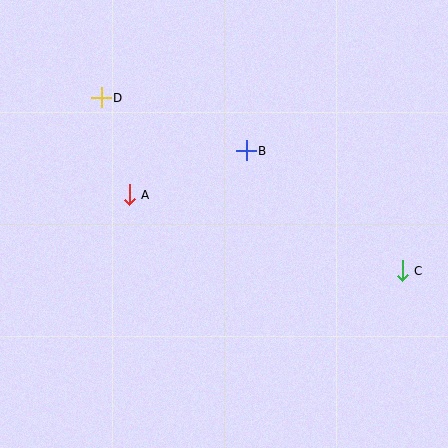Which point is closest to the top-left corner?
Point D is closest to the top-left corner.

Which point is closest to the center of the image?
Point B at (246, 151) is closest to the center.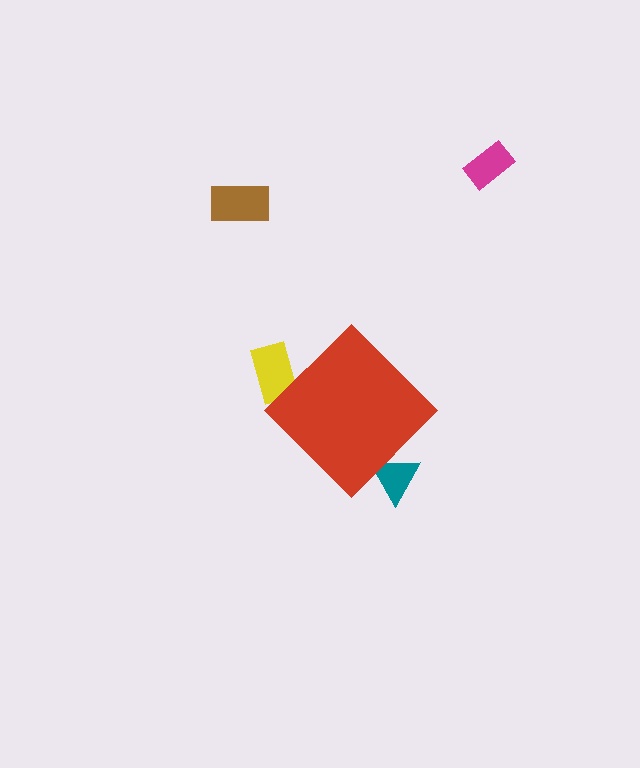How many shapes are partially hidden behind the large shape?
2 shapes are partially hidden.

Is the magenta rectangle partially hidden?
No, the magenta rectangle is fully visible.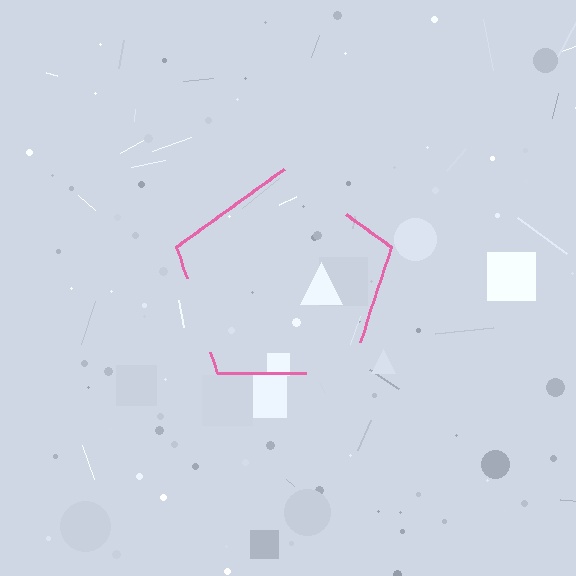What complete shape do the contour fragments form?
The contour fragments form a pentagon.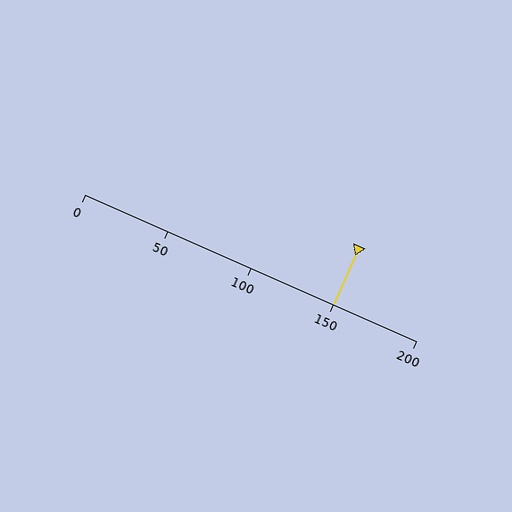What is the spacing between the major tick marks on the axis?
The major ticks are spaced 50 apart.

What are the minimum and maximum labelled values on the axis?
The axis runs from 0 to 200.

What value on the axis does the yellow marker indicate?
The marker indicates approximately 150.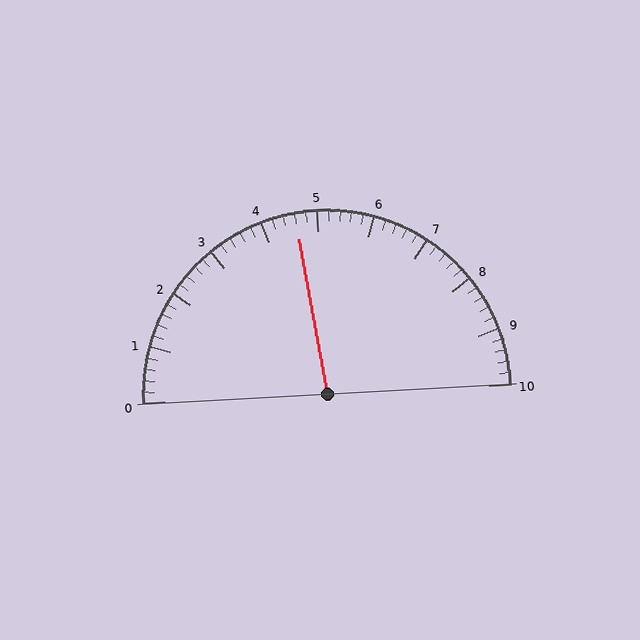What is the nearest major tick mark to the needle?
The nearest major tick mark is 5.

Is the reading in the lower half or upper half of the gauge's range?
The reading is in the lower half of the range (0 to 10).